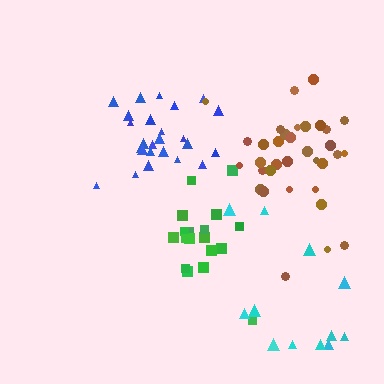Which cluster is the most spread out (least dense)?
Cyan.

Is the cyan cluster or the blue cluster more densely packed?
Blue.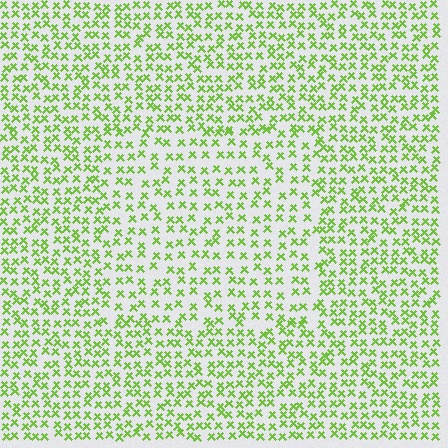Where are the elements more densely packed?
The elements are more densely packed outside the rectangle boundary.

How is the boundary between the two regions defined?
The boundary is defined by a change in element density (approximately 1.5x ratio). All elements are the same color, size, and shape.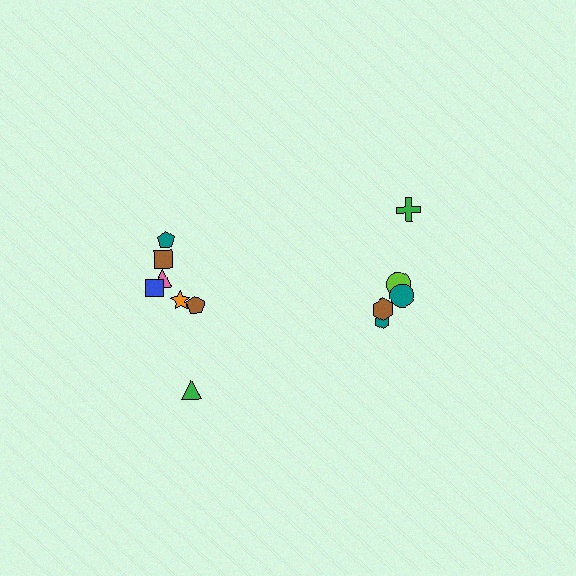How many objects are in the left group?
There are 7 objects.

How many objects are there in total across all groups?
There are 12 objects.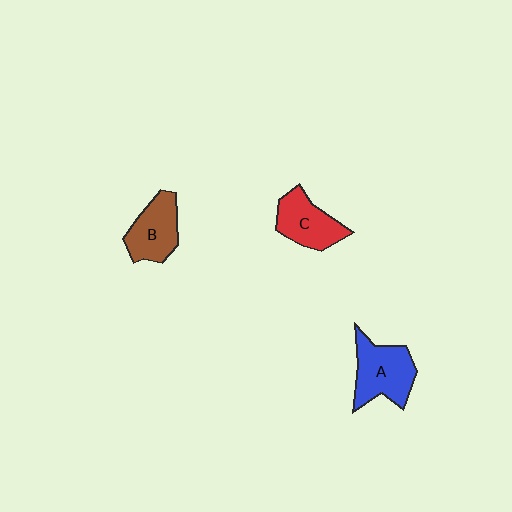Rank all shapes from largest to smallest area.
From largest to smallest: A (blue), B (brown), C (red).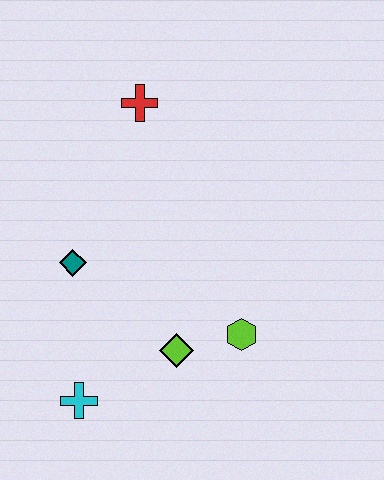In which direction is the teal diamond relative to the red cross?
The teal diamond is below the red cross.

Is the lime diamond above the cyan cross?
Yes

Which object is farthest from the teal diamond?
The lime hexagon is farthest from the teal diamond.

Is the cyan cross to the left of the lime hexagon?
Yes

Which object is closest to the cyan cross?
The lime diamond is closest to the cyan cross.